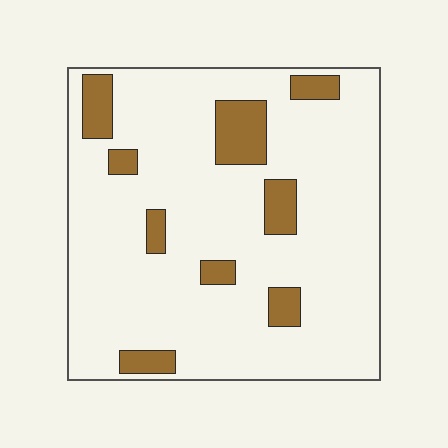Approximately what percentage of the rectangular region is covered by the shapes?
Approximately 15%.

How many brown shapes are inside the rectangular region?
9.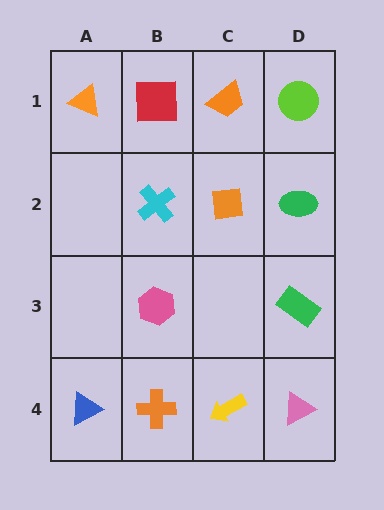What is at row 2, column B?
A cyan cross.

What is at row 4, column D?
A pink triangle.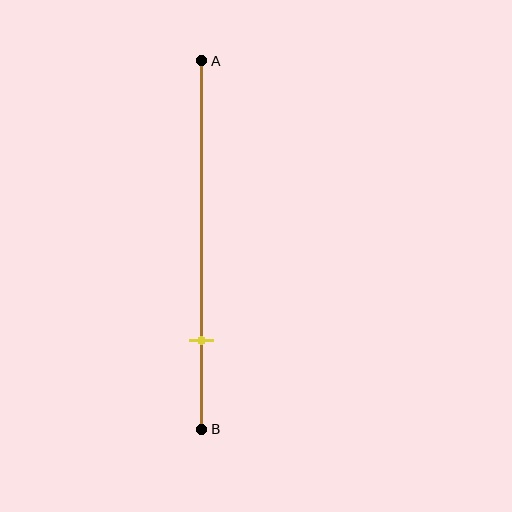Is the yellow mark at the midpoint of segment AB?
No, the mark is at about 75% from A, not at the 50% midpoint.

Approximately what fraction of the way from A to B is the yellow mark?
The yellow mark is approximately 75% of the way from A to B.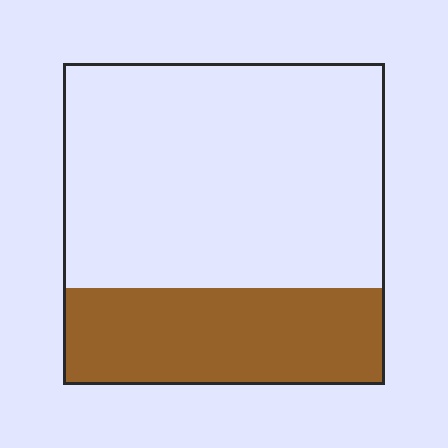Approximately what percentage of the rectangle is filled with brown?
Approximately 30%.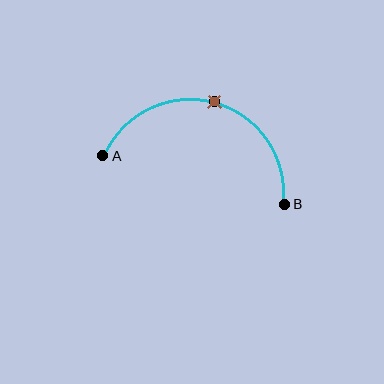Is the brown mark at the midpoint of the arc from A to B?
Yes. The brown mark lies on the arc at equal arc-length from both A and B — it is the arc midpoint.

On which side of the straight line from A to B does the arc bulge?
The arc bulges above the straight line connecting A and B.